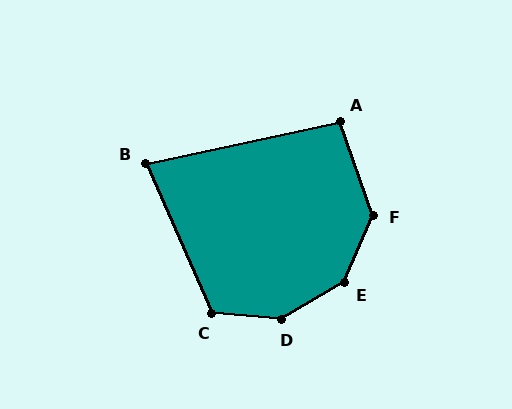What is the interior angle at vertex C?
Approximately 118 degrees (obtuse).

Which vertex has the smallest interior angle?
B, at approximately 78 degrees.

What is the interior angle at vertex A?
Approximately 98 degrees (obtuse).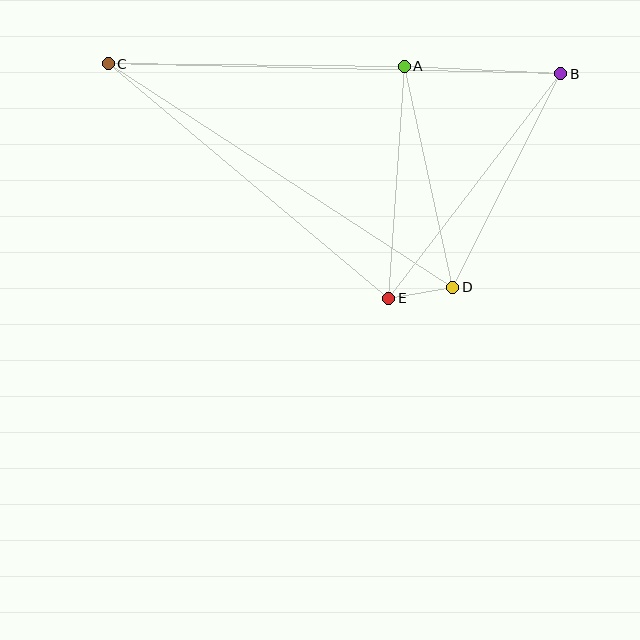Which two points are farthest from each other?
Points B and C are farthest from each other.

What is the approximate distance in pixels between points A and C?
The distance between A and C is approximately 296 pixels.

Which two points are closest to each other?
Points D and E are closest to each other.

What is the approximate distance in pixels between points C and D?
The distance between C and D is approximately 410 pixels.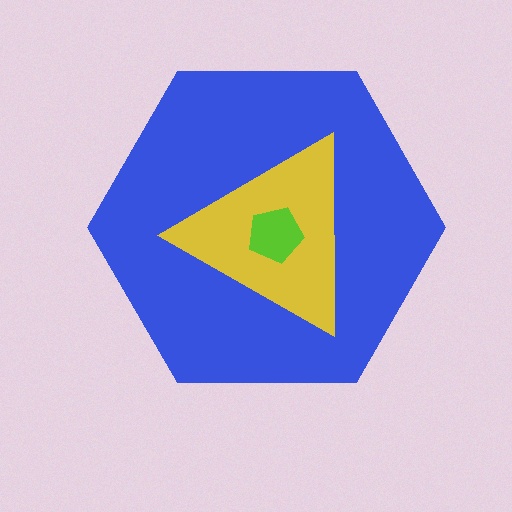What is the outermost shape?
The blue hexagon.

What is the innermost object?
The lime pentagon.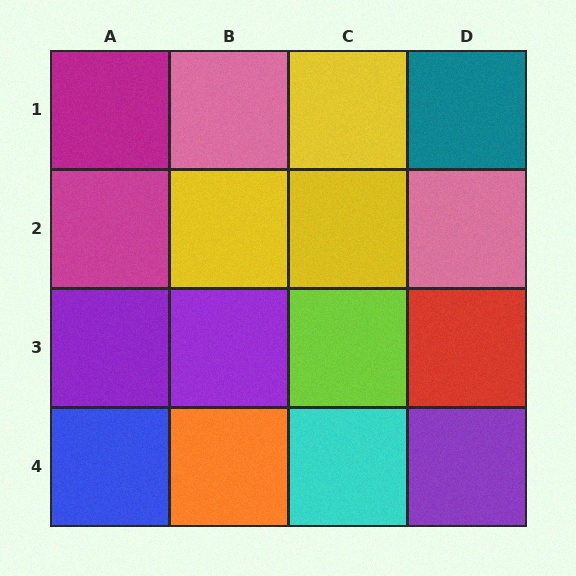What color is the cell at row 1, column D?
Teal.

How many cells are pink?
2 cells are pink.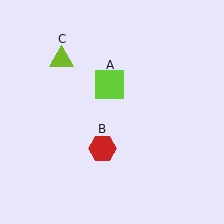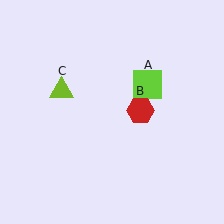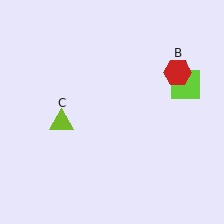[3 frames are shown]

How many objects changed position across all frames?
3 objects changed position: lime square (object A), red hexagon (object B), lime triangle (object C).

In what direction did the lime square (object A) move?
The lime square (object A) moved right.